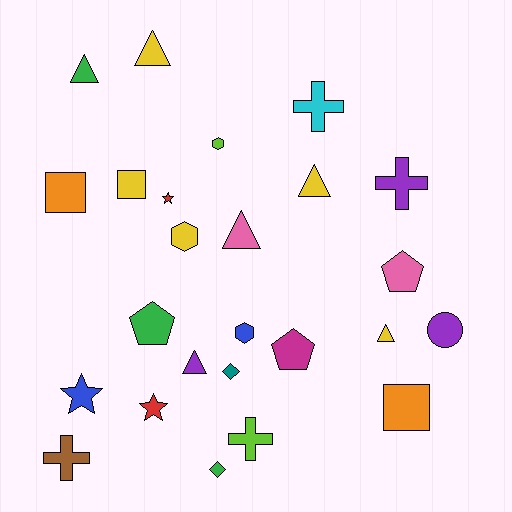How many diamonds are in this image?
There are 2 diamonds.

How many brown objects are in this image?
There is 1 brown object.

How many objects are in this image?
There are 25 objects.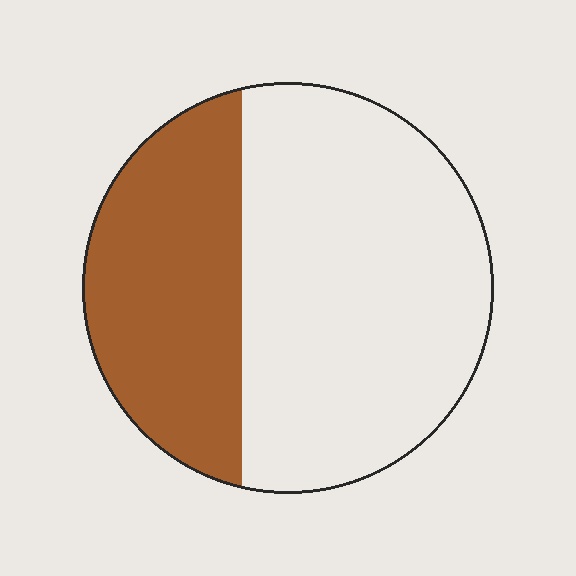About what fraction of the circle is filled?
About three eighths (3/8).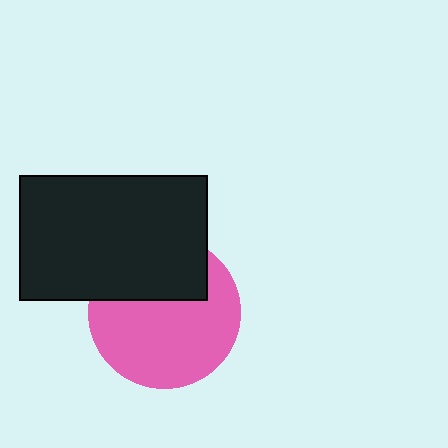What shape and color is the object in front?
The object in front is a black rectangle.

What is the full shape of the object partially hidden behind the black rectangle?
The partially hidden object is a pink circle.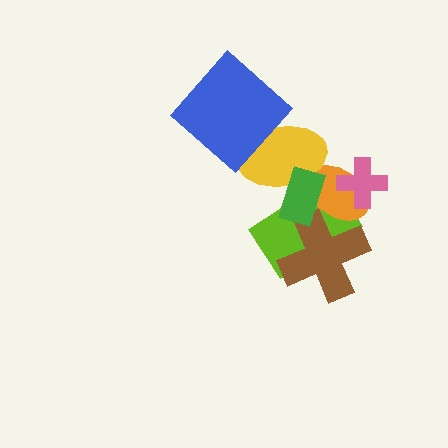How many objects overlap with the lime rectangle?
4 objects overlap with the lime rectangle.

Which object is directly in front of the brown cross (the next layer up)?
The orange ellipse is directly in front of the brown cross.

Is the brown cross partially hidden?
Yes, it is partially covered by another shape.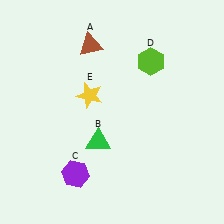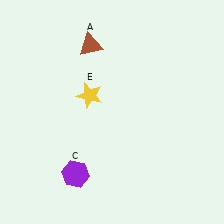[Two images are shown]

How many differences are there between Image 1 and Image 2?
There are 2 differences between the two images.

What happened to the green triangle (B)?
The green triangle (B) was removed in Image 2. It was in the bottom-left area of Image 1.